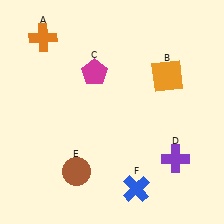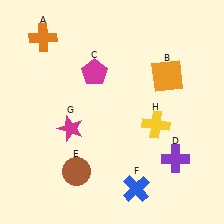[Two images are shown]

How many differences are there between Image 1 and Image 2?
There are 2 differences between the two images.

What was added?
A magenta star (G), a yellow cross (H) were added in Image 2.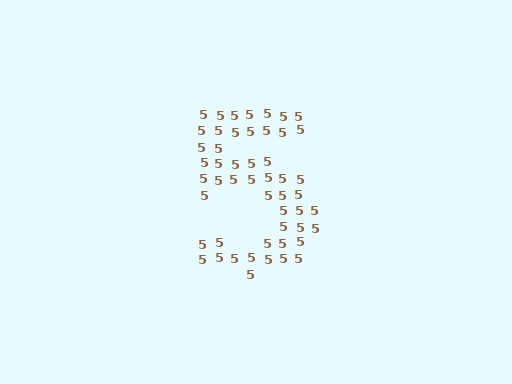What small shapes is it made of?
It is made of small digit 5's.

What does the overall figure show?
The overall figure shows the digit 5.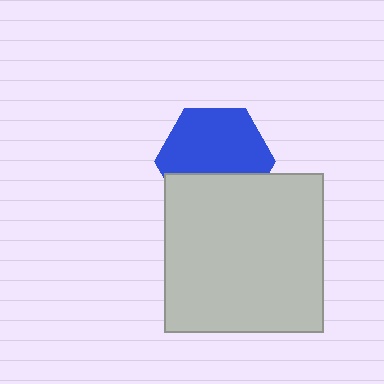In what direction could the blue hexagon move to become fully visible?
The blue hexagon could move up. That would shift it out from behind the light gray square entirely.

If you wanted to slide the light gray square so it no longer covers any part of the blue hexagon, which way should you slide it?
Slide it down — that is the most direct way to separate the two shapes.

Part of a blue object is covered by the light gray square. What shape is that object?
It is a hexagon.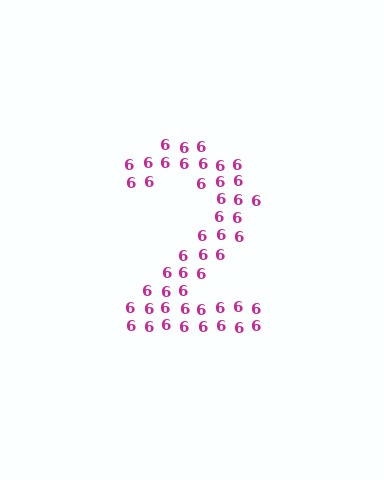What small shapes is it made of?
It is made of small digit 6's.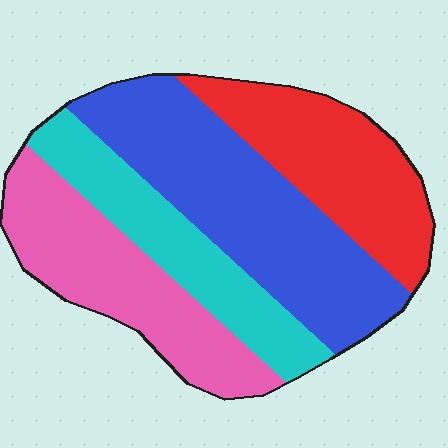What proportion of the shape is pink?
Pink takes up about one quarter (1/4) of the shape.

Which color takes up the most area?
Blue, at roughly 35%.